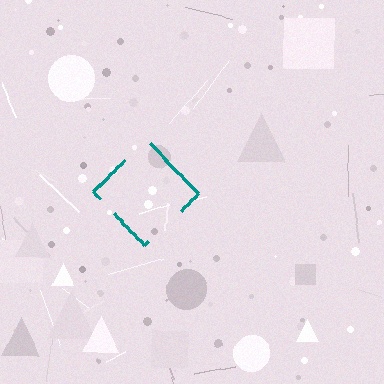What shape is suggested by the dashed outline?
The dashed outline suggests a diamond.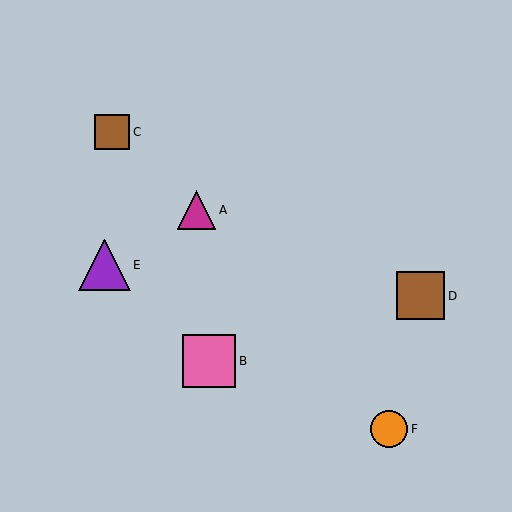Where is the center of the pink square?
The center of the pink square is at (209, 361).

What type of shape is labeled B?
Shape B is a pink square.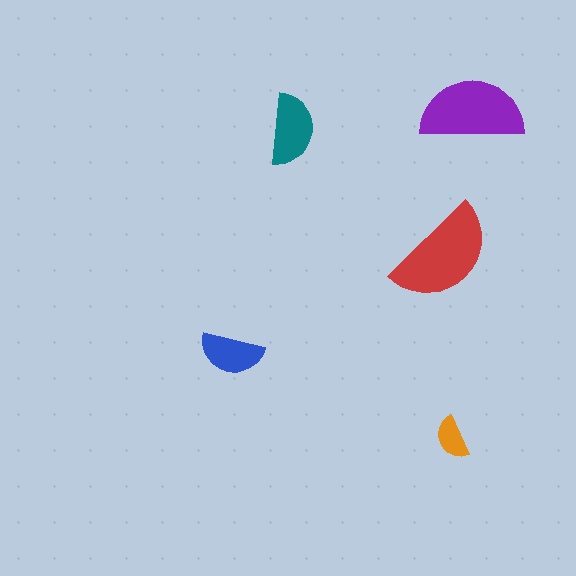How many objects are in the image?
There are 5 objects in the image.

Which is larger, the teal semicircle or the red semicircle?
The red one.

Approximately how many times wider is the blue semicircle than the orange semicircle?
About 1.5 times wider.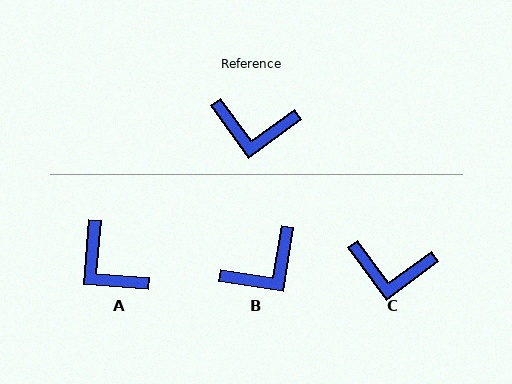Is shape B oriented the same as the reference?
No, it is off by about 45 degrees.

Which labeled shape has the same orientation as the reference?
C.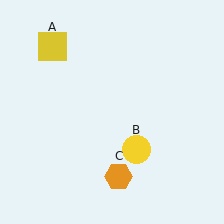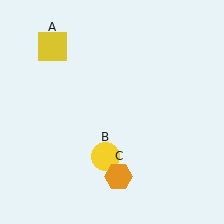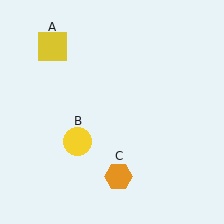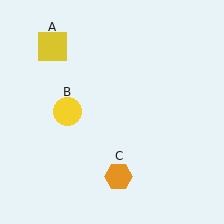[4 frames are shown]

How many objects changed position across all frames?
1 object changed position: yellow circle (object B).